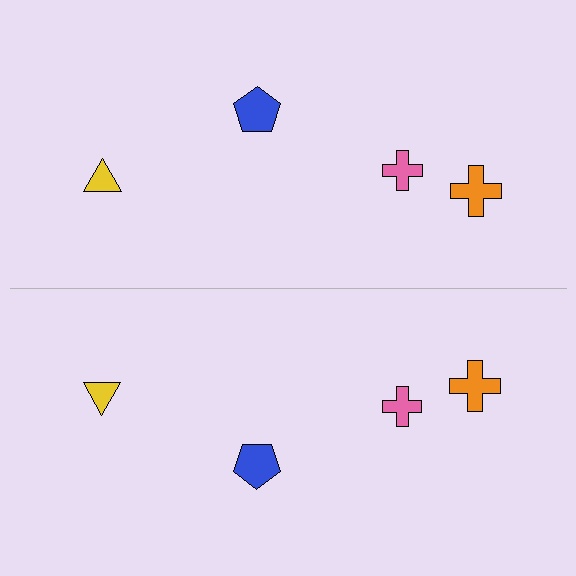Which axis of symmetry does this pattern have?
The pattern has a horizontal axis of symmetry running through the center of the image.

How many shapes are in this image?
There are 8 shapes in this image.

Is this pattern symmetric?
Yes, this pattern has bilateral (reflection) symmetry.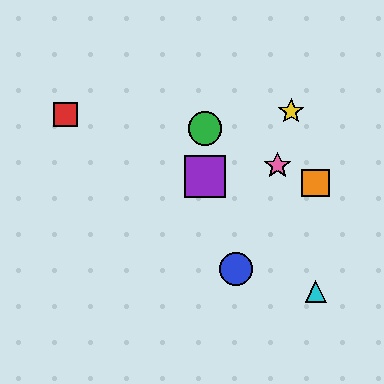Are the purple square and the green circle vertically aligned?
Yes, both are at x≈205.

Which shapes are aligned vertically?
The green circle, the purple square are aligned vertically.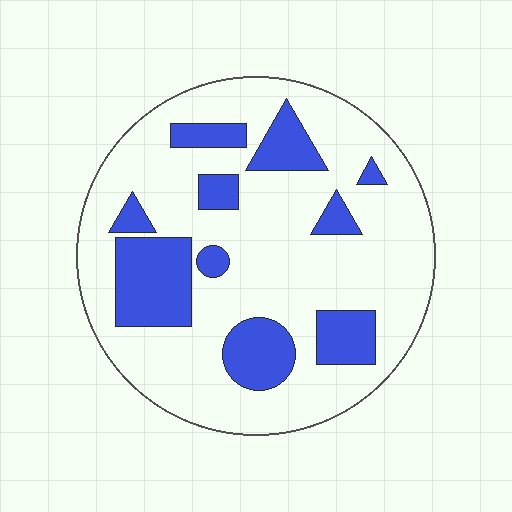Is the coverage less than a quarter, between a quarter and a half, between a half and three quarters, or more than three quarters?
Less than a quarter.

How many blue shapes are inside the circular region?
10.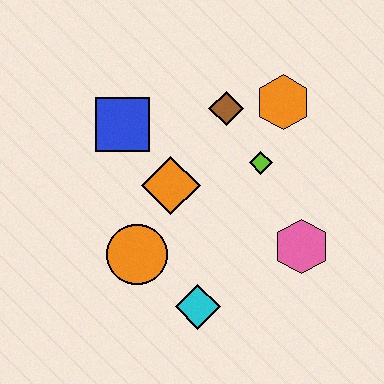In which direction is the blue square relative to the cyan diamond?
The blue square is above the cyan diamond.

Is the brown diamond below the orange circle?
No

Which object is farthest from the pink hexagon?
The blue square is farthest from the pink hexagon.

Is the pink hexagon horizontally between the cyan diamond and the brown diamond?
No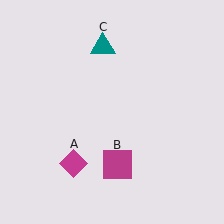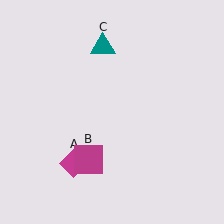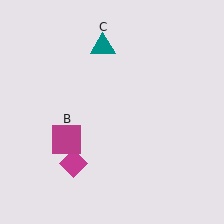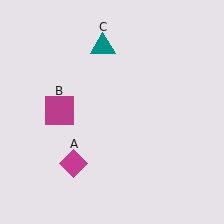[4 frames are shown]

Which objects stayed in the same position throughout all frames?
Magenta diamond (object A) and teal triangle (object C) remained stationary.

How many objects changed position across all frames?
1 object changed position: magenta square (object B).